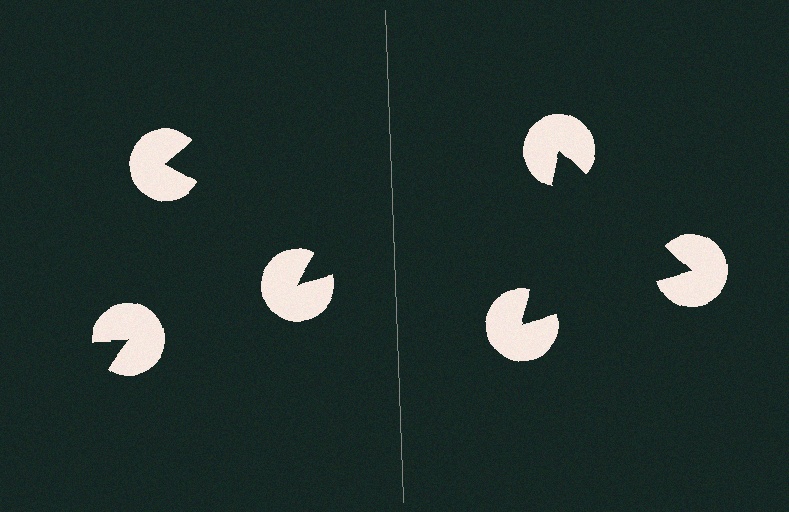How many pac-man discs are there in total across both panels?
6 — 3 on each side.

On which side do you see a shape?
An illusory triangle appears on the right side. On the left side the wedge cuts are rotated, so no coherent shape forms.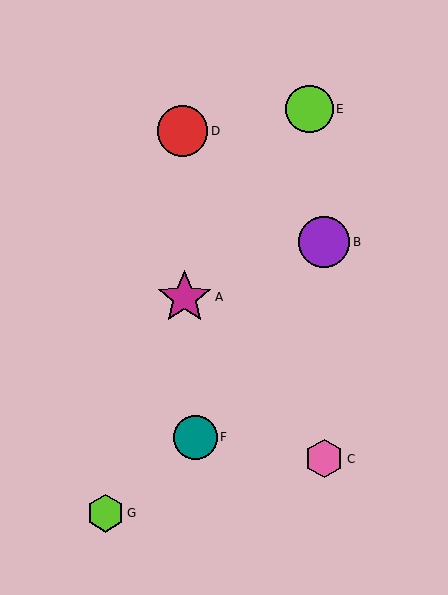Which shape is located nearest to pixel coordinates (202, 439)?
The teal circle (labeled F) at (195, 437) is nearest to that location.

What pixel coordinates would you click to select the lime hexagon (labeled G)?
Click at (105, 513) to select the lime hexagon G.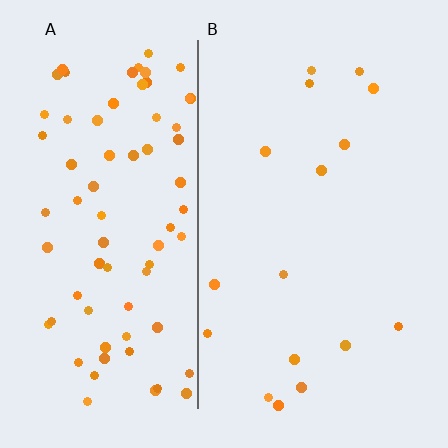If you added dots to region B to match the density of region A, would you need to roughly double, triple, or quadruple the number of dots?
Approximately quadruple.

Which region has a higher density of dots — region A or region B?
A (the left).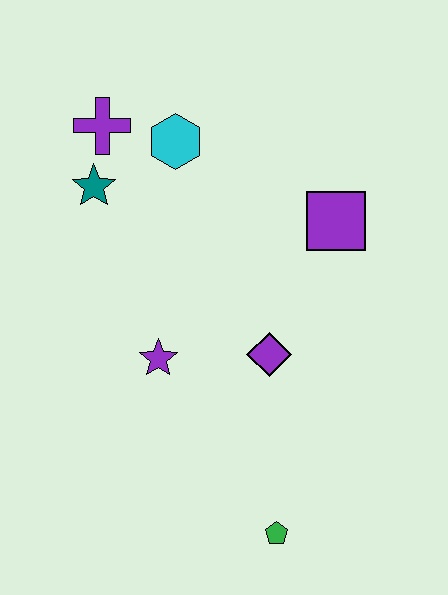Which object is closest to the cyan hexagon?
The purple cross is closest to the cyan hexagon.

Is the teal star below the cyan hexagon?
Yes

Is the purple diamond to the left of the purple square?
Yes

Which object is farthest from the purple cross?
The green pentagon is farthest from the purple cross.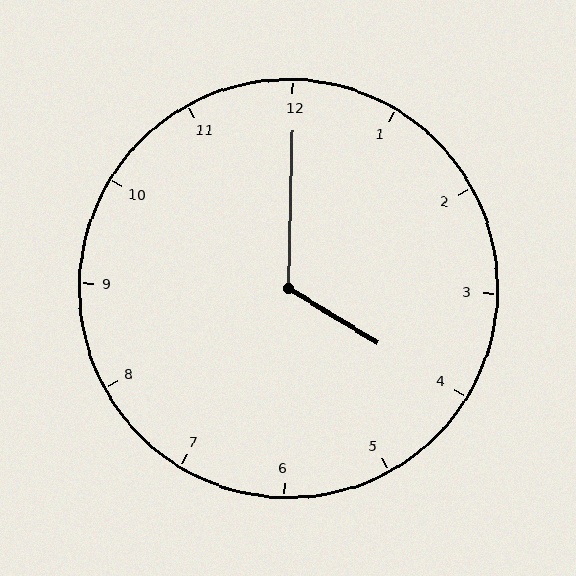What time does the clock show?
4:00.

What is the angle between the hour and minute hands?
Approximately 120 degrees.